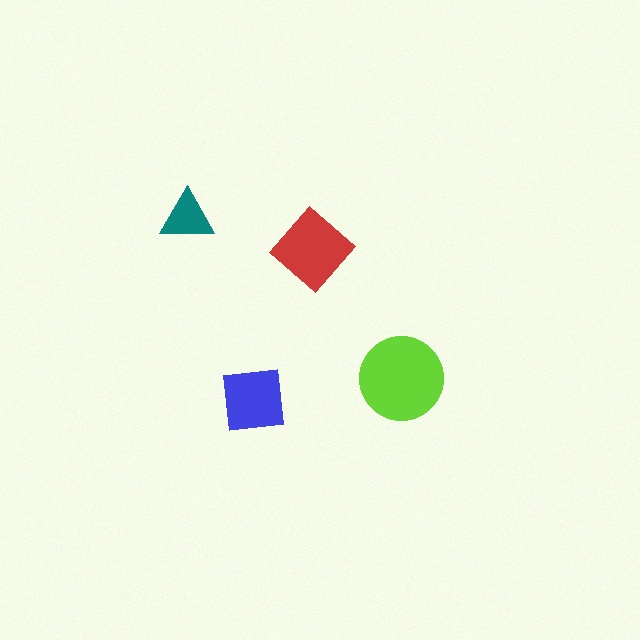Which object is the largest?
The lime circle.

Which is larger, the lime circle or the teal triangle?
The lime circle.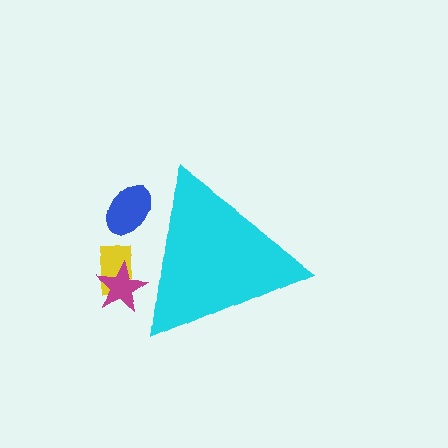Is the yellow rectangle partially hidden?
Yes, the yellow rectangle is partially hidden behind the cyan triangle.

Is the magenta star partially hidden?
Yes, the magenta star is partially hidden behind the cyan triangle.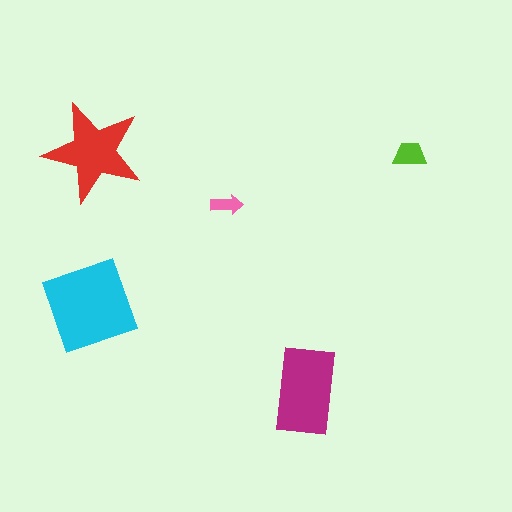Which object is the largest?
The cyan square.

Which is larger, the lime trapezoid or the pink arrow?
The lime trapezoid.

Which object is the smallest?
The pink arrow.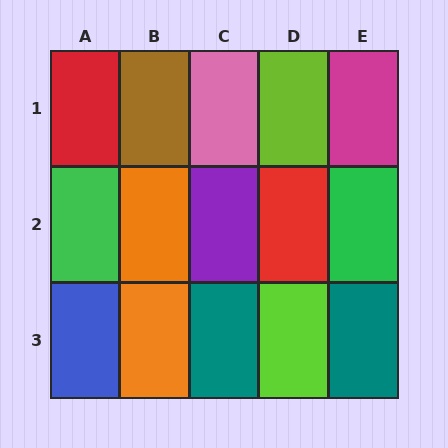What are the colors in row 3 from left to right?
Blue, orange, teal, lime, teal.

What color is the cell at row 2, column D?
Red.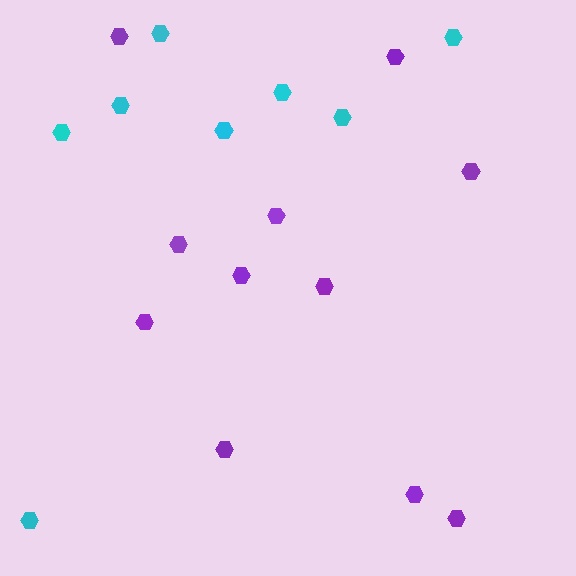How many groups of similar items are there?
There are 2 groups: one group of cyan hexagons (8) and one group of purple hexagons (11).